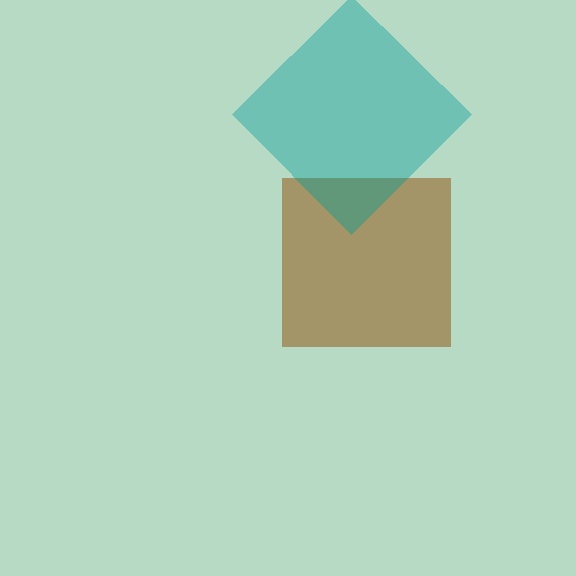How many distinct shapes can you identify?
There are 2 distinct shapes: a brown square, a teal diamond.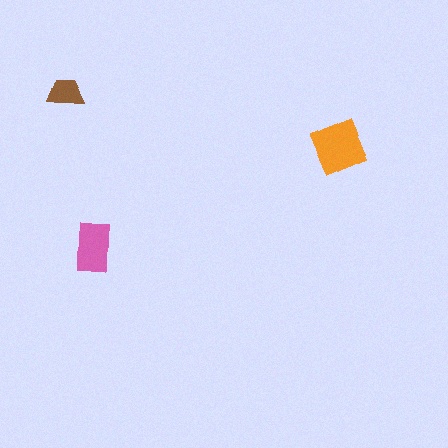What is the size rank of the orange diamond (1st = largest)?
1st.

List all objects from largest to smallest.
The orange diamond, the pink rectangle, the brown trapezoid.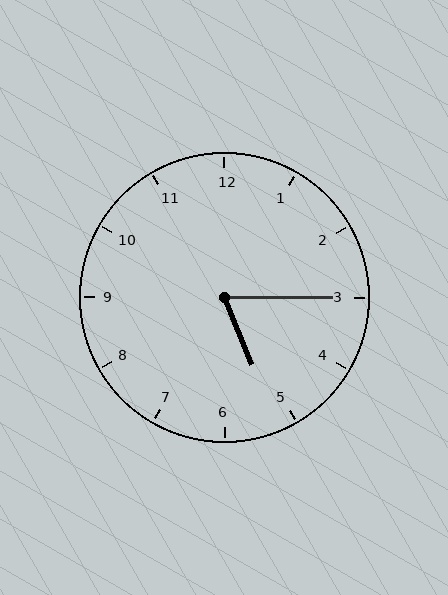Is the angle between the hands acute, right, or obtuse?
It is acute.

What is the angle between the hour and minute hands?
Approximately 68 degrees.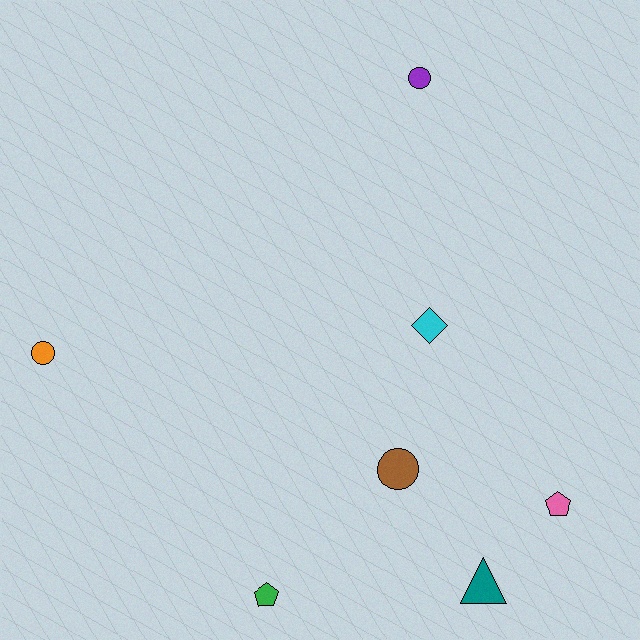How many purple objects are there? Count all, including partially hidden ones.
There is 1 purple object.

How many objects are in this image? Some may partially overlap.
There are 7 objects.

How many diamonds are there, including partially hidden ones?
There is 1 diamond.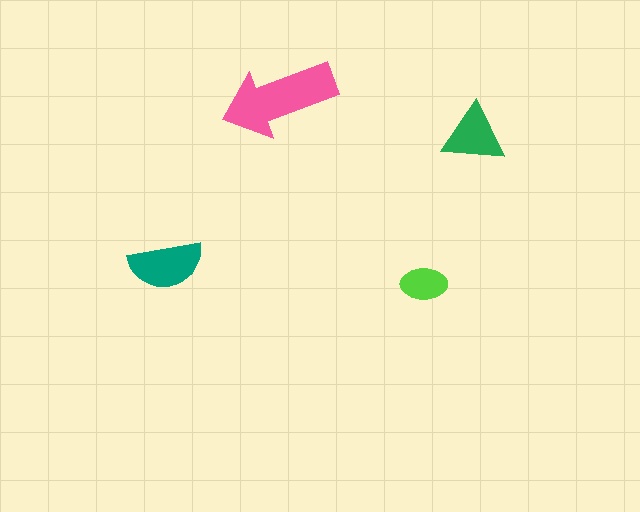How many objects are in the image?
There are 4 objects in the image.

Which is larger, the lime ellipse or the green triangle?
The green triangle.